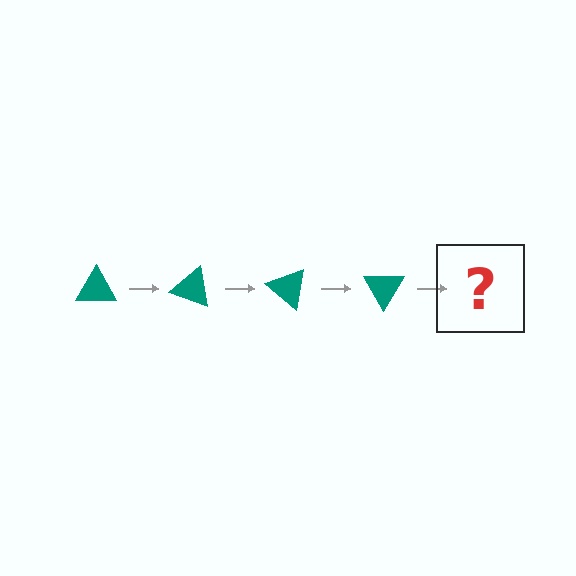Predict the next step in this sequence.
The next step is a teal triangle rotated 80 degrees.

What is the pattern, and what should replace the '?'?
The pattern is that the triangle rotates 20 degrees each step. The '?' should be a teal triangle rotated 80 degrees.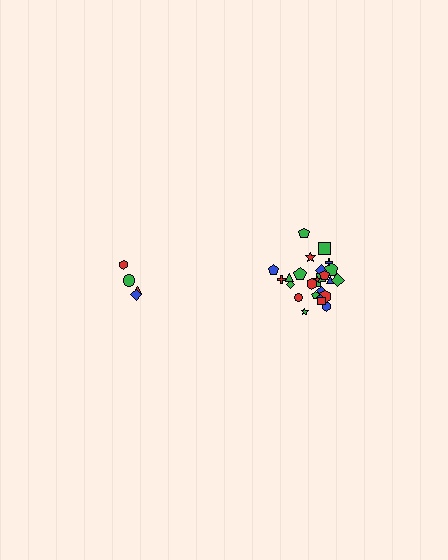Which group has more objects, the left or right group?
The right group.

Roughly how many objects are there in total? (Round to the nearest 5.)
Roughly 30 objects in total.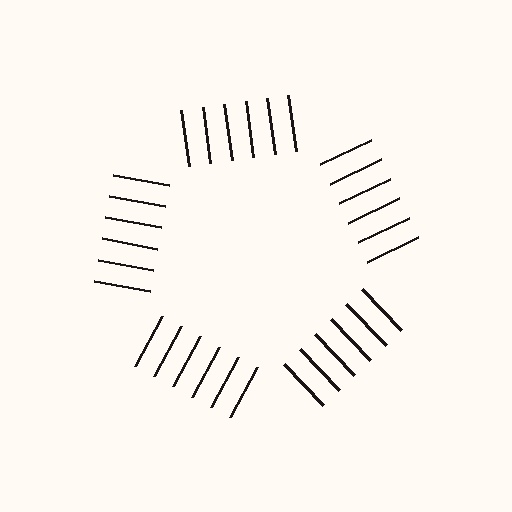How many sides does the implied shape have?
5 sides — the line-ends trace a pentagon.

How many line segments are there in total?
30 — 6 along each of the 5 edges.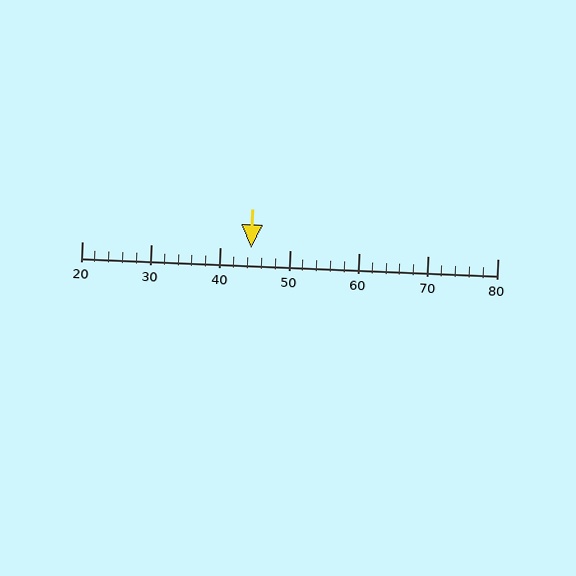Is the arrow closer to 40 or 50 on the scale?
The arrow is closer to 40.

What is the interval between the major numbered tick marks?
The major tick marks are spaced 10 units apart.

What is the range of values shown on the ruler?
The ruler shows values from 20 to 80.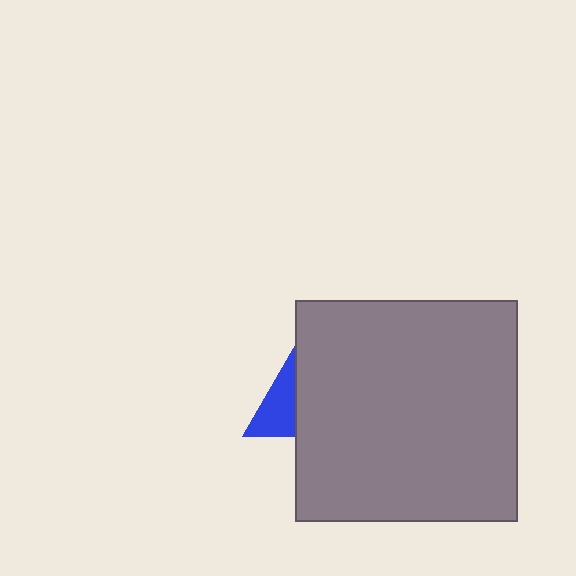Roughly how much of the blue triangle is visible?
A small part of it is visible (roughly 33%).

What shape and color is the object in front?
The object in front is a gray square.